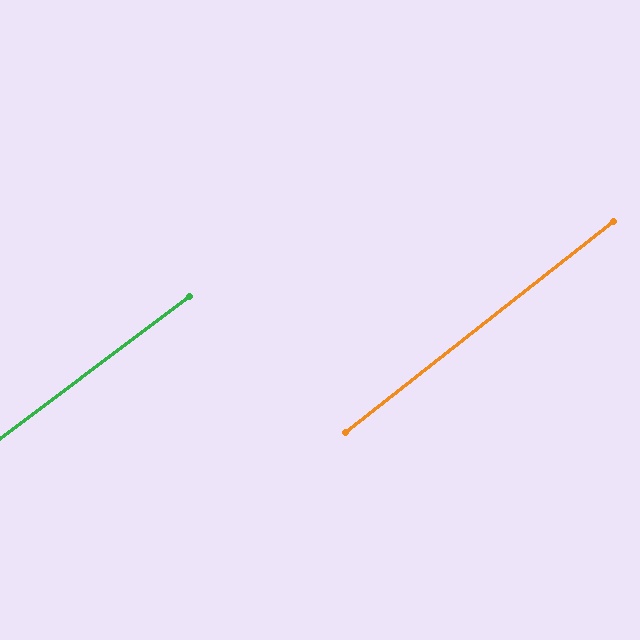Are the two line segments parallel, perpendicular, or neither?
Parallel — their directions differ by only 1.4°.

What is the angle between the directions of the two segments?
Approximately 1 degree.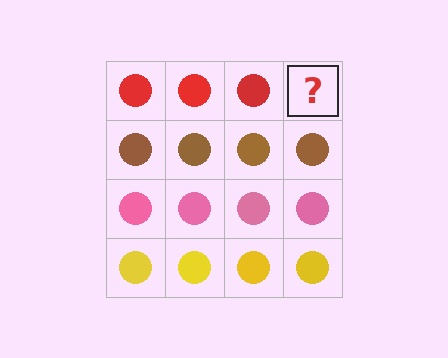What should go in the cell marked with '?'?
The missing cell should contain a red circle.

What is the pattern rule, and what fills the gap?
The rule is that each row has a consistent color. The gap should be filled with a red circle.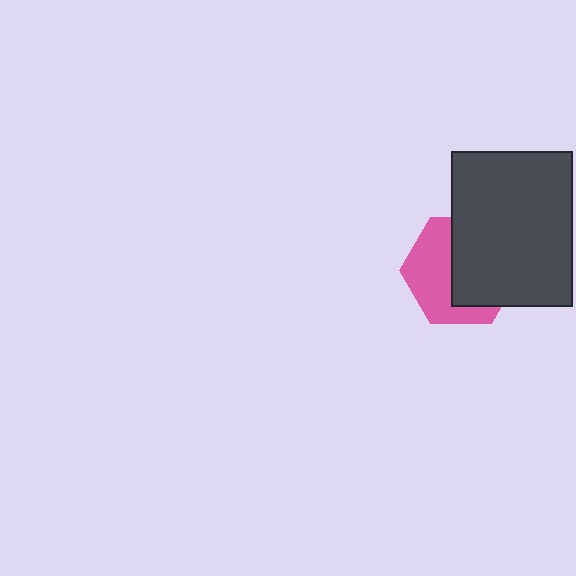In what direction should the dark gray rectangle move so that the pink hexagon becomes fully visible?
The dark gray rectangle should move right. That is the shortest direction to clear the overlap and leave the pink hexagon fully visible.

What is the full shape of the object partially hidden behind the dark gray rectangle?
The partially hidden object is a pink hexagon.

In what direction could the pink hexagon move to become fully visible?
The pink hexagon could move left. That would shift it out from behind the dark gray rectangle entirely.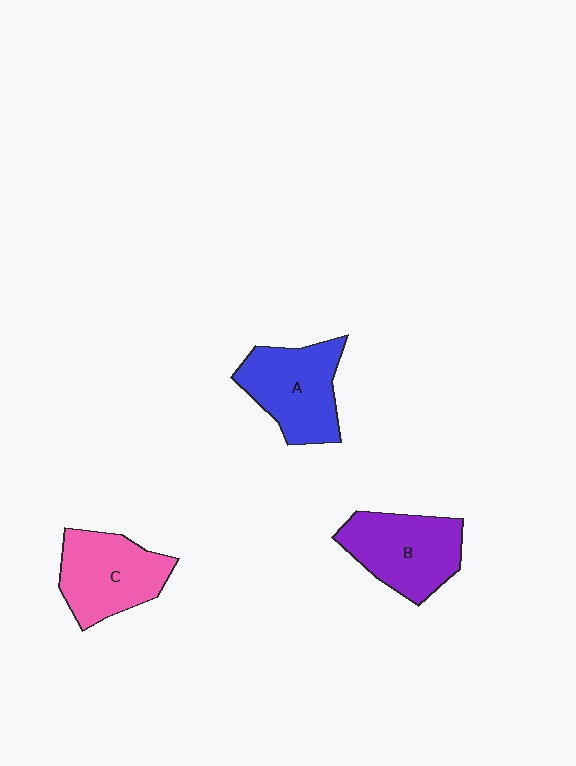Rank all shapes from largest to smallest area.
From largest to smallest: B (purple), A (blue), C (pink).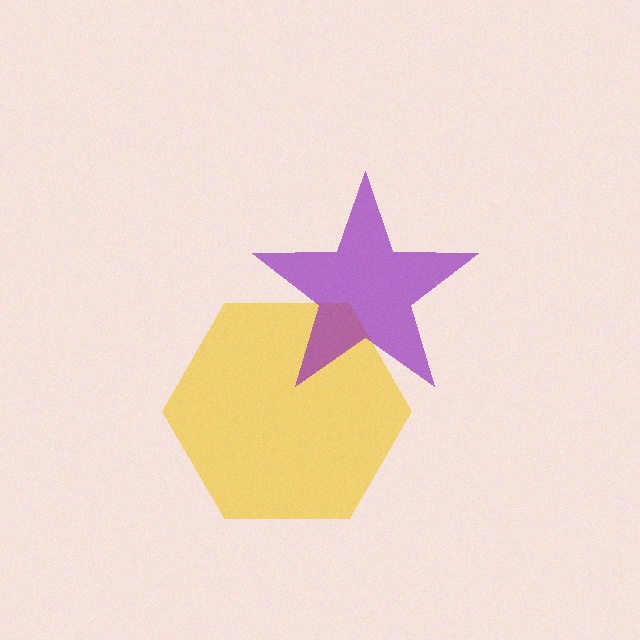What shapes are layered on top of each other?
The layered shapes are: a yellow hexagon, a purple star.